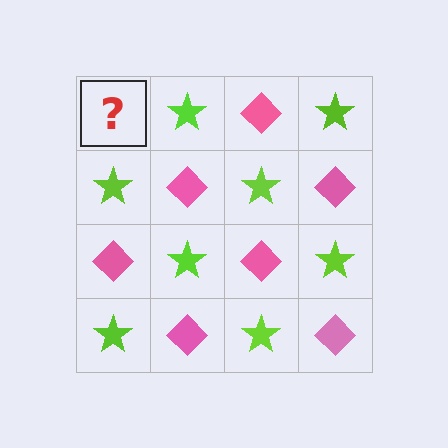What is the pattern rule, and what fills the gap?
The rule is that it alternates pink diamond and lime star in a checkerboard pattern. The gap should be filled with a pink diamond.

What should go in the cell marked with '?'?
The missing cell should contain a pink diamond.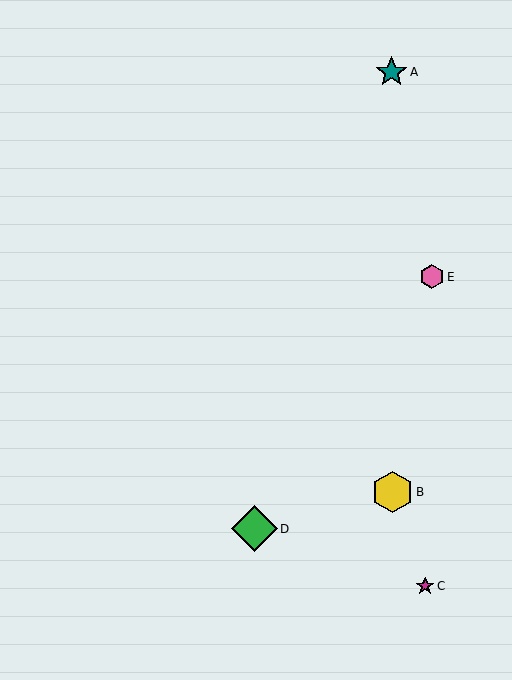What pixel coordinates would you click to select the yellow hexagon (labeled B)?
Click at (392, 492) to select the yellow hexagon B.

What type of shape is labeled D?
Shape D is a green diamond.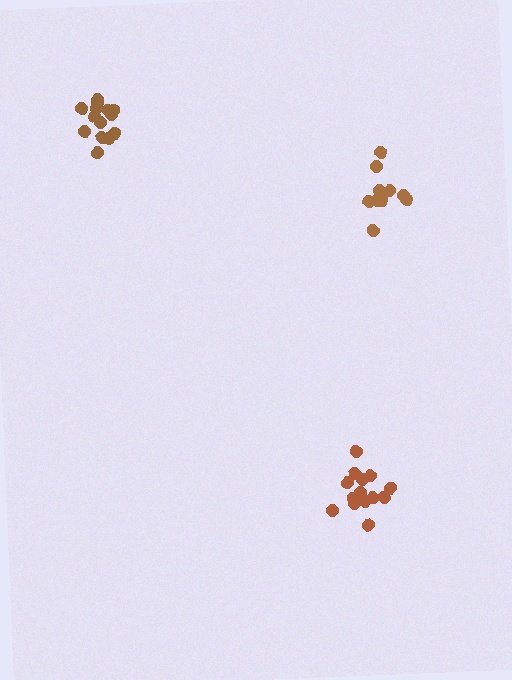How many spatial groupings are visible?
There are 3 spatial groupings.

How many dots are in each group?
Group 1: 10 dots, Group 2: 14 dots, Group 3: 14 dots (38 total).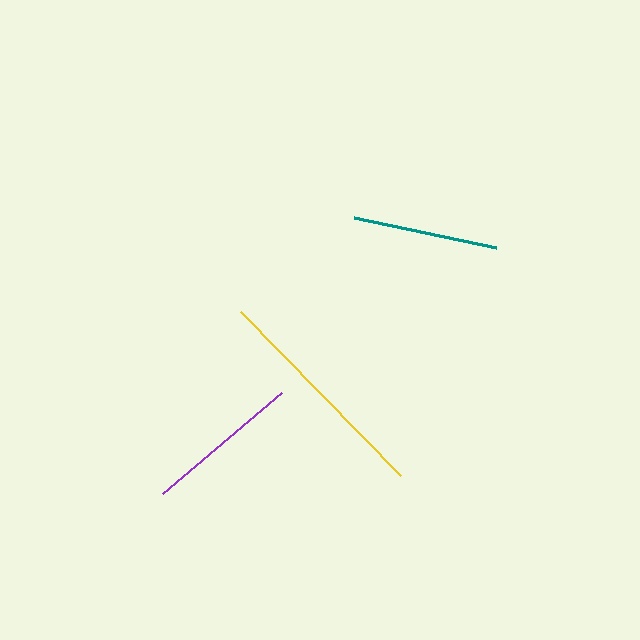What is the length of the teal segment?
The teal segment is approximately 145 pixels long.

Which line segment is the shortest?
The teal line is the shortest at approximately 145 pixels.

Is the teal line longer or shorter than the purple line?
The purple line is longer than the teal line.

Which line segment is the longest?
The yellow line is the longest at approximately 229 pixels.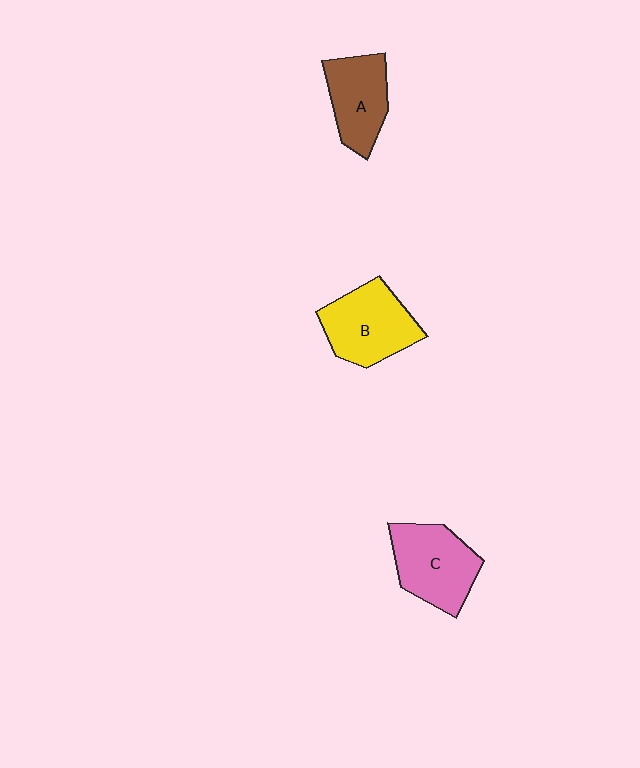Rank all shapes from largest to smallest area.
From largest to smallest: B (yellow), C (pink), A (brown).